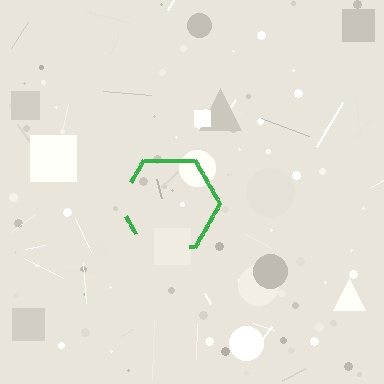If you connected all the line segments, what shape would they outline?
They would outline a hexagon.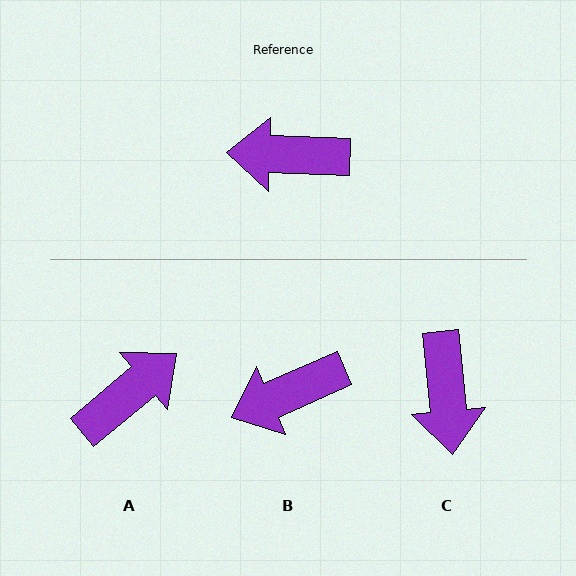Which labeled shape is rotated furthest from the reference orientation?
A, about 138 degrees away.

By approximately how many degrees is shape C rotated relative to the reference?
Approximately 98 degrees counter-clockwise.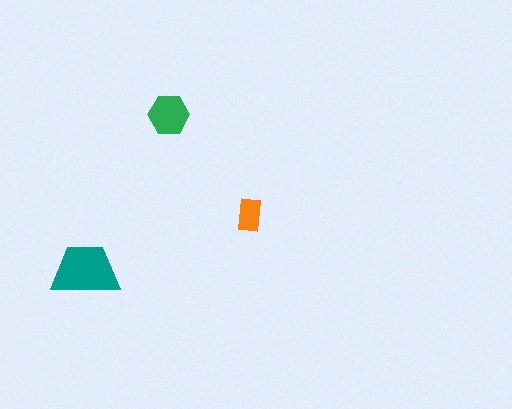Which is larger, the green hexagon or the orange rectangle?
The green hexagon.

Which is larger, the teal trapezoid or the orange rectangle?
The teal trapezoid.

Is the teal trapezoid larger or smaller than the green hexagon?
Larger.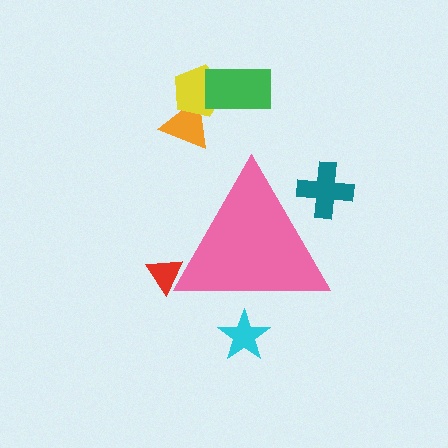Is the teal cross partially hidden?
Yes, the teal cross is partially hidden behind the pink triangle.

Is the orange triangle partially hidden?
No, the orange triangle is fully visible.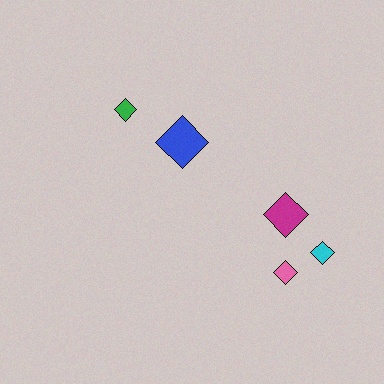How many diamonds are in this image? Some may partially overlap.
There are 5 diamonds.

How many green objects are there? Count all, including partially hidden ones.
There is 1 green object.